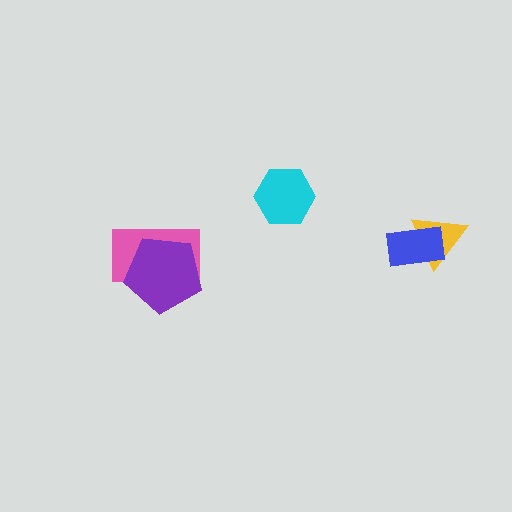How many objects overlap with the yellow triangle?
1 object overlaps with the yellow triangle.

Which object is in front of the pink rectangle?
The purple pentagon is in front of the pink rectangle.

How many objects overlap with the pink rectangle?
1 object overlaps with the pink rectangle.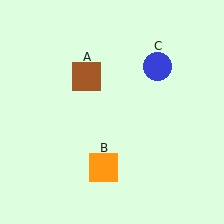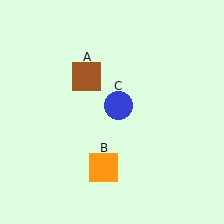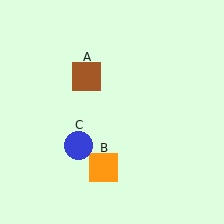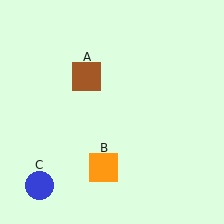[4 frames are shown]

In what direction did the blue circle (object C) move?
The blue circle (object C) moved down and to the left.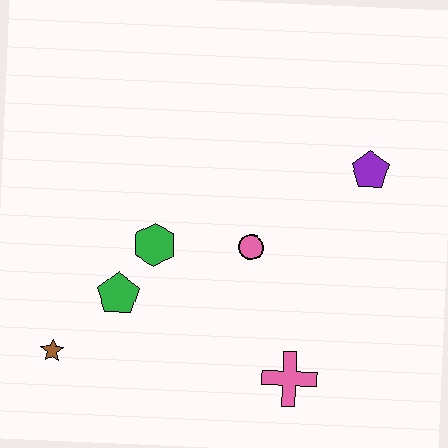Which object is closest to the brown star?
The green pentagon is closest to the brown star.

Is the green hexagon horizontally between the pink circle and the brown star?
Yes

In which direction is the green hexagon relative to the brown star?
The green hexagon is above the brown star.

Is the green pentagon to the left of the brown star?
No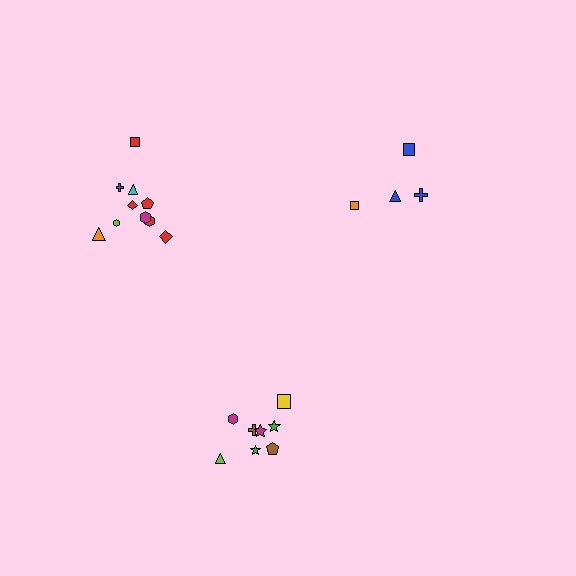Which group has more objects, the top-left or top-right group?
The top-left group.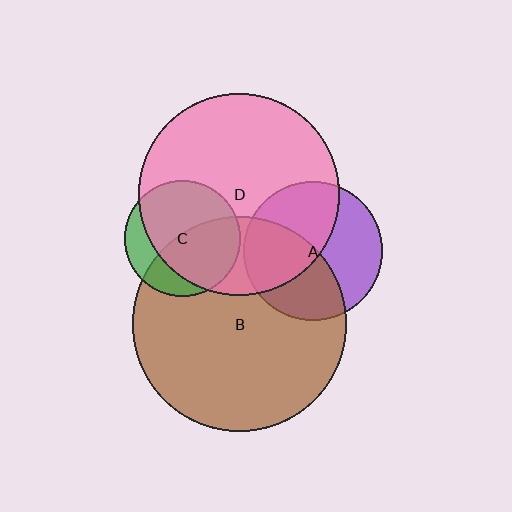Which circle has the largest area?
Circle B (brown).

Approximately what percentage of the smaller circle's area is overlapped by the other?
Approximately 50%.